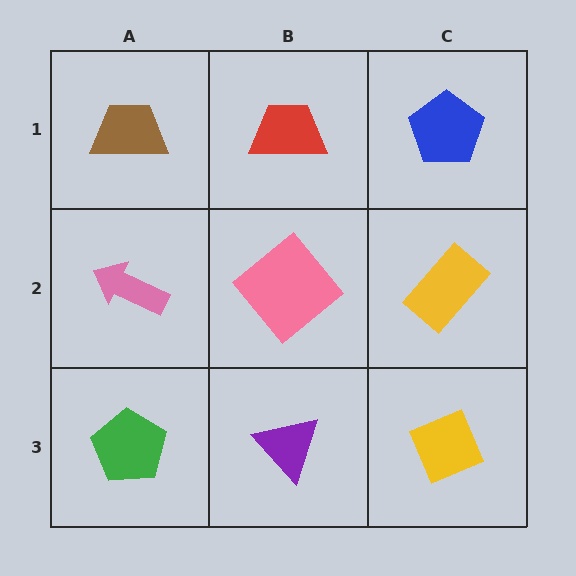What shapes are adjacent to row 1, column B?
A pink diamond (row 2, column B), a brown trapezoid (row 1, column A), a blue pentagon (row 1, column C).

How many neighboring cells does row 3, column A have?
2.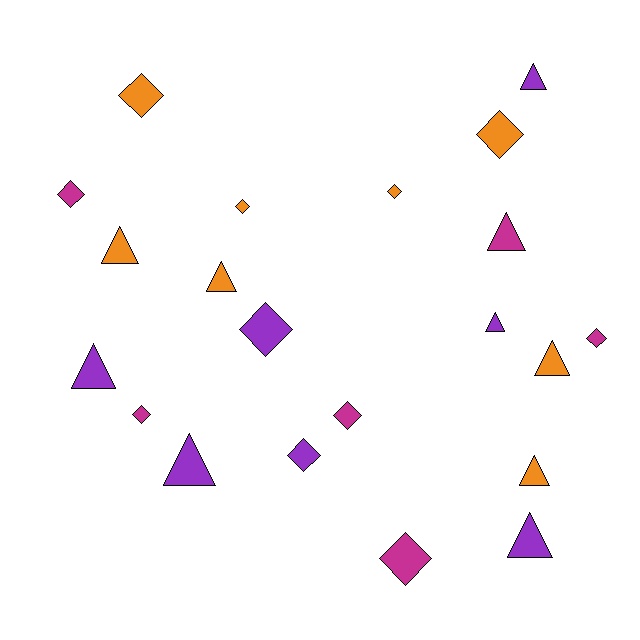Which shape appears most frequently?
Diamond, with 11 objects.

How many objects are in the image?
There are 21 objects.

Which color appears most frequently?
Orange, with 8 objects.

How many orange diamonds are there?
There are 4 orange diamonds.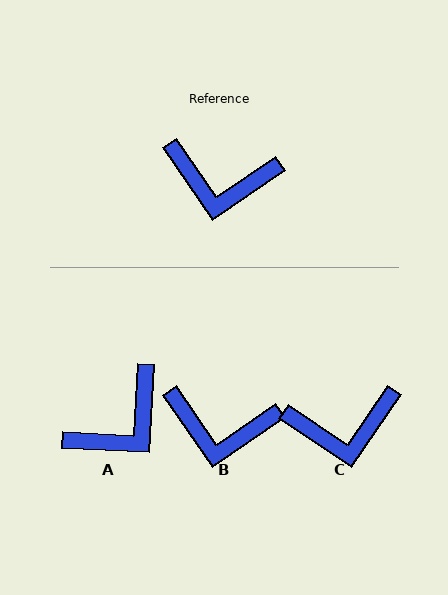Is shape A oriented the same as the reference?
No, it is off by about 52 degrees.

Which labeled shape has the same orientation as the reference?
B.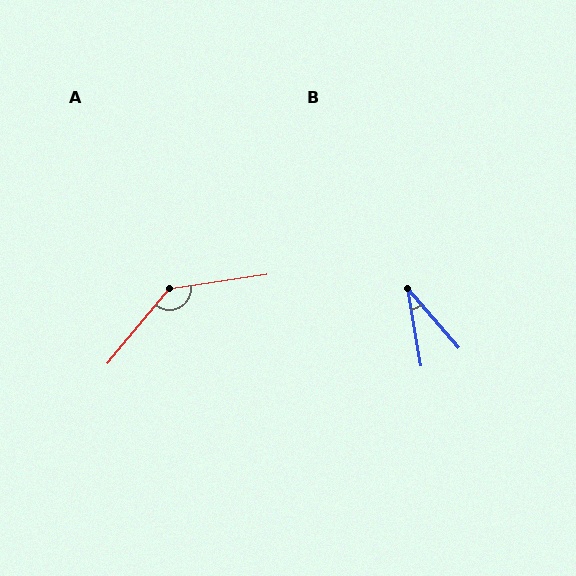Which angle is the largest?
A, at approximately 138 degrees.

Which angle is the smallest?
B, at approximately 31 degrees.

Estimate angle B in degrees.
Approximately 31 degrees.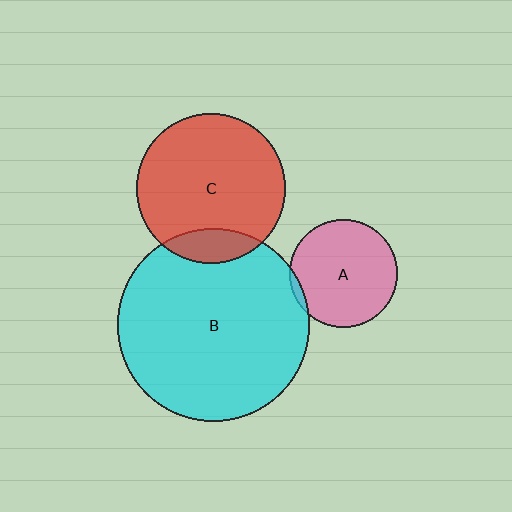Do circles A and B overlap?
Yes.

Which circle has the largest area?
Circle B (cyan).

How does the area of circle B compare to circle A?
Approximately 3.2 times.